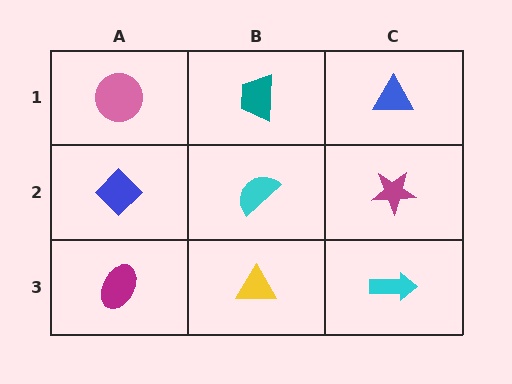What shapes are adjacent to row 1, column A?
A blue diamond (row 2, column A), a teal trapezoid (row 1, column B).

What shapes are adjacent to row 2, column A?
A pink circle (row 1, column A), a magenta ellipse (row 3, column A), a cyan semicircle (row 2, column B).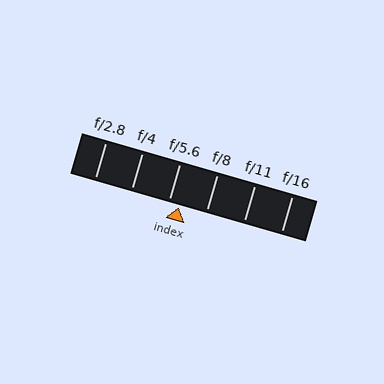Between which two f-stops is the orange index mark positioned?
The index mark is between f/5.6 and f/8.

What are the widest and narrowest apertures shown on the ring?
The widest aperture shown is f/2.8 and the narrowest is f/16.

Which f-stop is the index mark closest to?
The index mark is closest to f/5.6.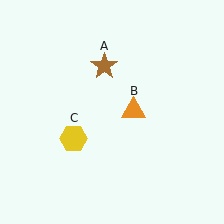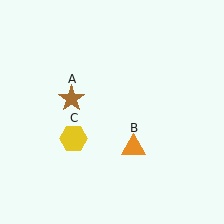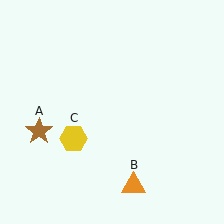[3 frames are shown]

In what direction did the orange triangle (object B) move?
The orange triangle (object B) moved down.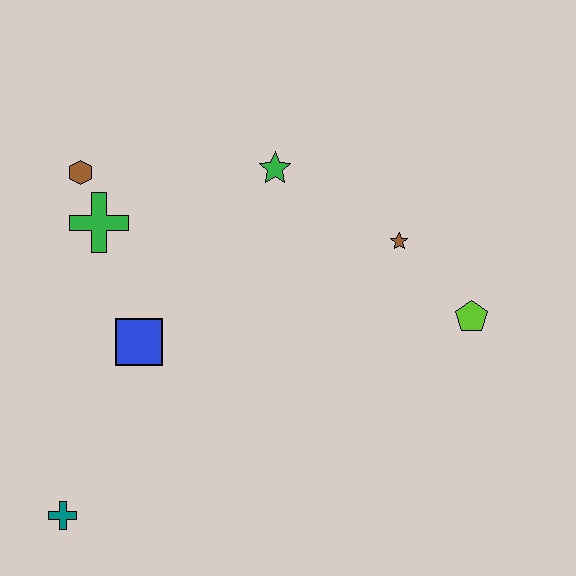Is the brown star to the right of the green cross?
Yes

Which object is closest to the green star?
The brown star is closest to the green star.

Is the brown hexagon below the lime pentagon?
No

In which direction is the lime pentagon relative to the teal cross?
The lime pentagon is to the right of the teal cross.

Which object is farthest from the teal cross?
The lime pentagon is farthest from the teal cross.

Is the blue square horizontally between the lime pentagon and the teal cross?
Yes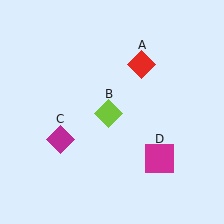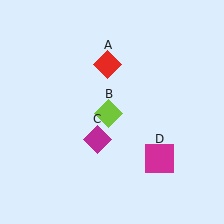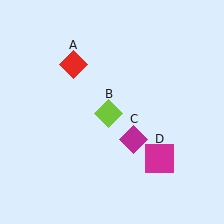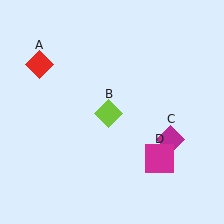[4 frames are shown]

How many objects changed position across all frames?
2 objects changed position: red diamond (object A), magenta diamond (object C).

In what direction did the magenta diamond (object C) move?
The magenta diamond (object C) moved right.